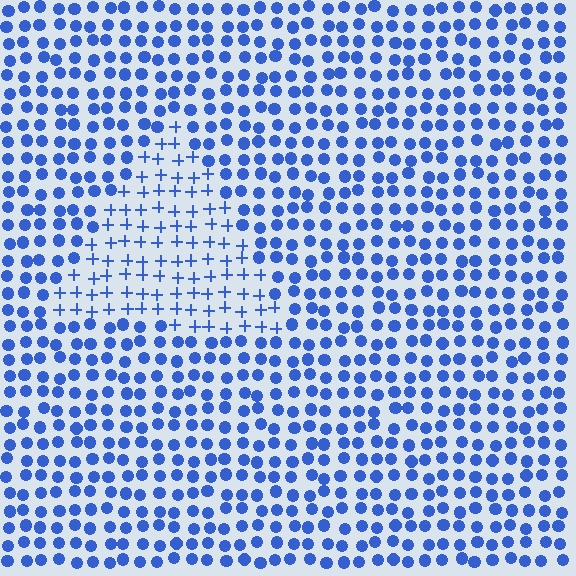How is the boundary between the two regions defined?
The boundary is defined by a change in element shape: plus signs inside vs. circles outside. All elements share the same color and spacing.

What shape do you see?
I see a triangle.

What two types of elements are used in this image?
The image uses plus signs inside the triangle region and circles outside it.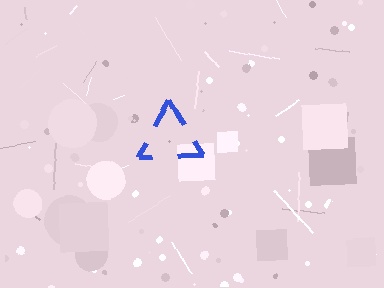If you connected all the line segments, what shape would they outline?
They would outline a triangle.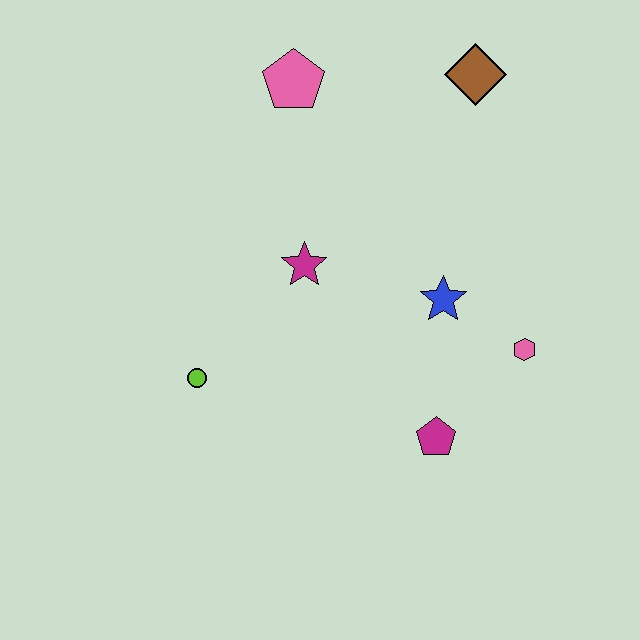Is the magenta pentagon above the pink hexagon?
No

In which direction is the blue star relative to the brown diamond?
The blue star is below the brown diamond.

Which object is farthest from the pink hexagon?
The pink pentagon is farthest from the pink hexagon.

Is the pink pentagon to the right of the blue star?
No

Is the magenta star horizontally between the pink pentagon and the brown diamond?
Yes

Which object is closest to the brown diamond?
The pink pentagon is closest to the brown diamond.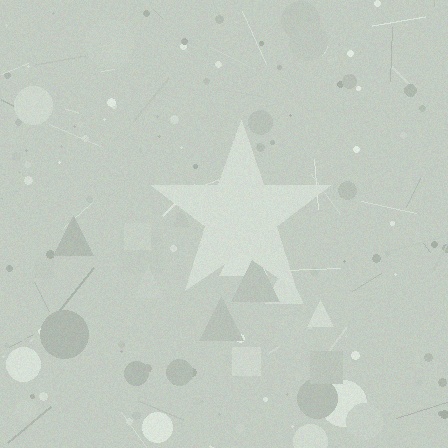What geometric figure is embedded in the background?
A star is embedded in the background.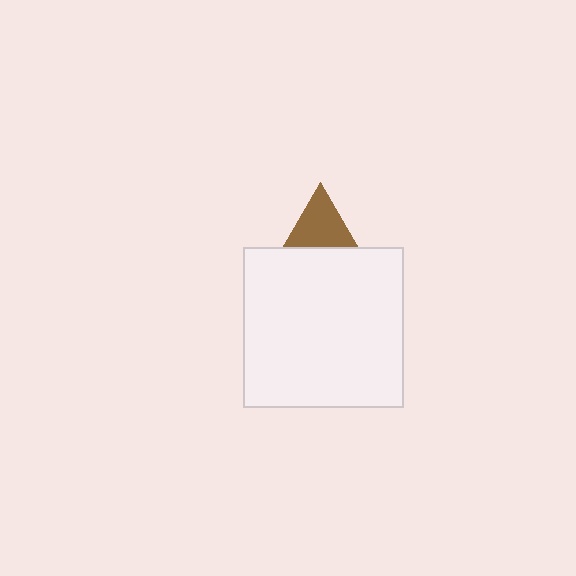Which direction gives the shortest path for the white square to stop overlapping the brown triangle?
Moving down gives the shortest separation.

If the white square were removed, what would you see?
You would see the complete brown triangle.